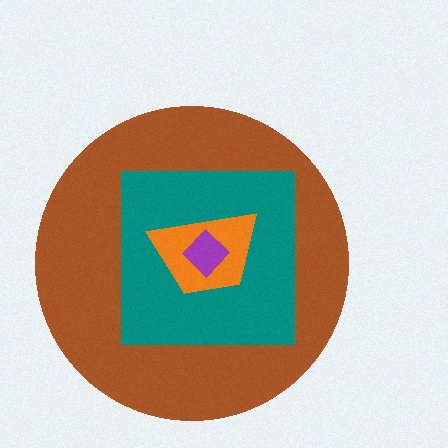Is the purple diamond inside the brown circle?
Yes.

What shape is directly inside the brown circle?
The teal square.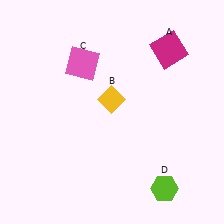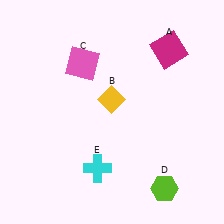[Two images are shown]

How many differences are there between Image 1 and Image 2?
There is 1 difference between the two images.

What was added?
A cyan cross (E) was added in Image 2.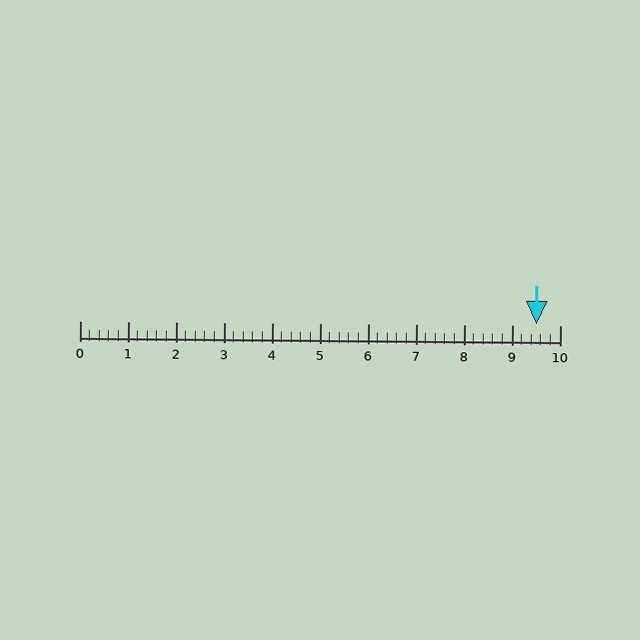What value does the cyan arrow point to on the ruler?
The cyan arrow points to approximately 9.5.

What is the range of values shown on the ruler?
The ruler shows values from 0 to 10.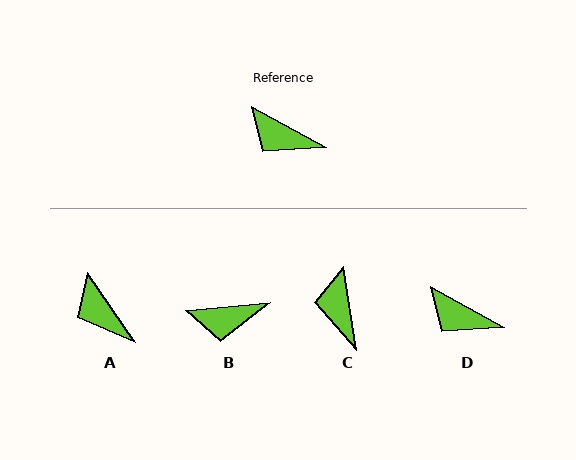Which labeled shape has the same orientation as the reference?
D.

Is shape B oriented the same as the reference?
No, it is off by about 34 degrees.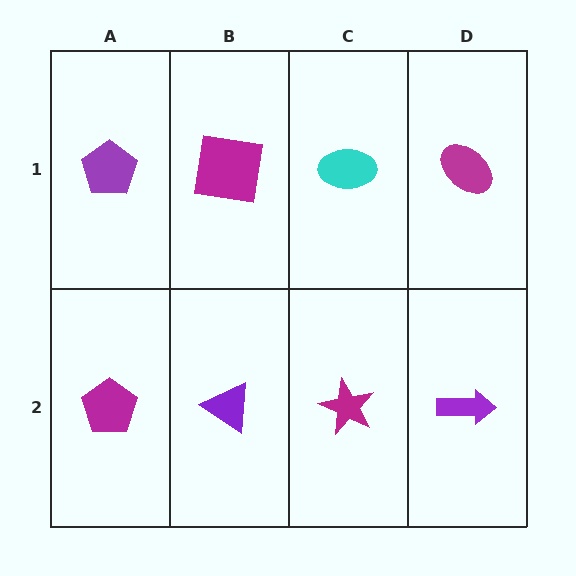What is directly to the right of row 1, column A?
A magenta square.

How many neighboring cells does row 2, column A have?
2.